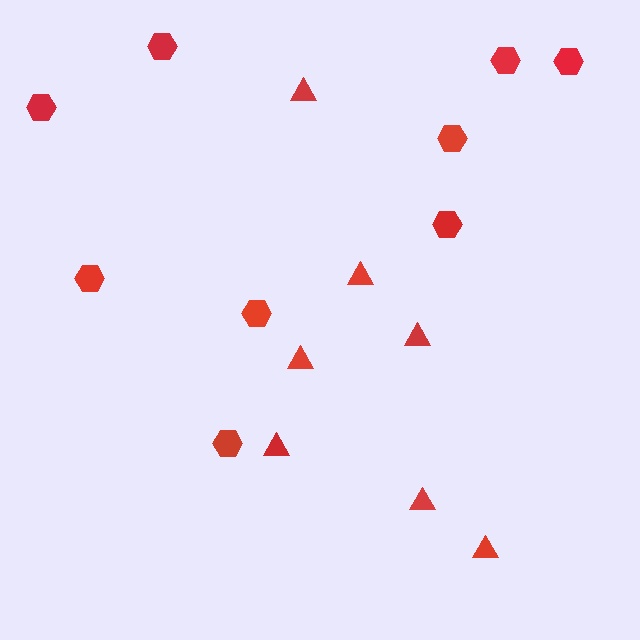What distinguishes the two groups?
There are 2 groups: one group of triangles (7) and one group of hexagons (9).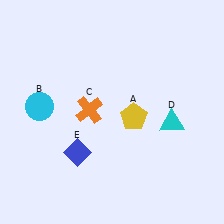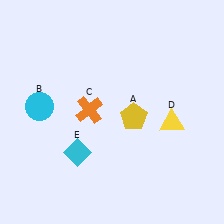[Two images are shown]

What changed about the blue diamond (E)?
In Image 1, E is blue. In Image 2, it changed to cyan.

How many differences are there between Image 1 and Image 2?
There are 2 differences between the two images.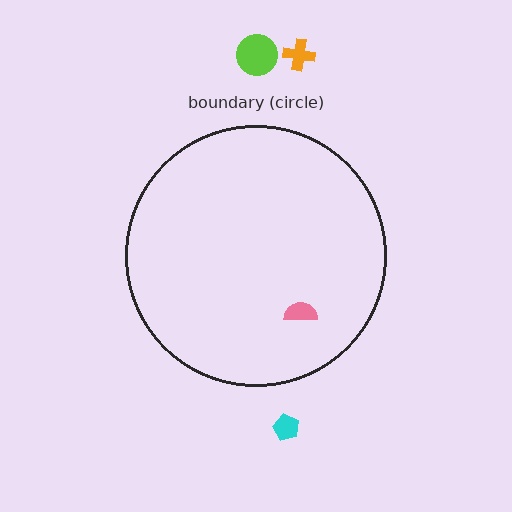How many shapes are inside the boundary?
1 inside, 3 outside.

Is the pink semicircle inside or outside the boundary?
Inside.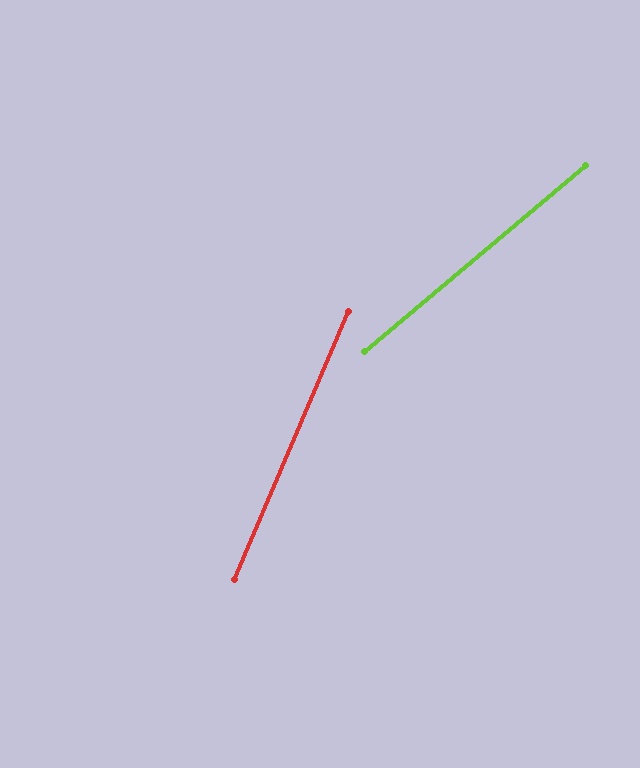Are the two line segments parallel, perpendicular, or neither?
Neither parallel nor perpendicular — they differ by about 27°.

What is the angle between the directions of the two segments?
Approximately 27 degrees.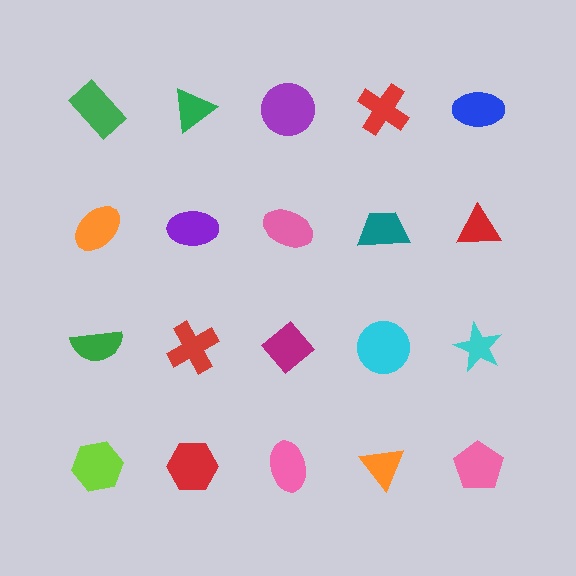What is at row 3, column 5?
A cyan star.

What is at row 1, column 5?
A blue ellipse.